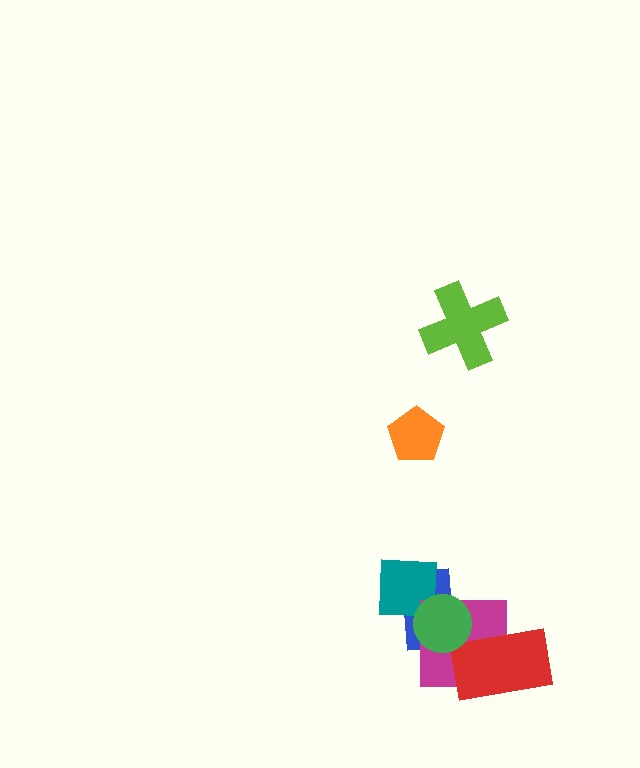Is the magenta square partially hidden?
Yes, it is partially covered by another shape.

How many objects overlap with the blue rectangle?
3 objects overlap with the blue rectangle.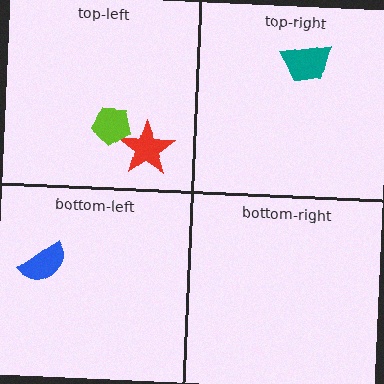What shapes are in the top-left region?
The red star, the lime pentagon.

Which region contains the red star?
The top-left region.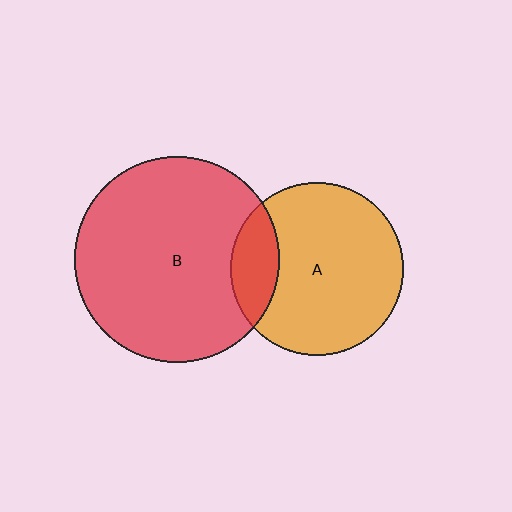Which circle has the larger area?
Circle B (red).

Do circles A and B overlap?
Yes.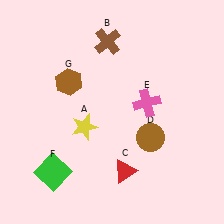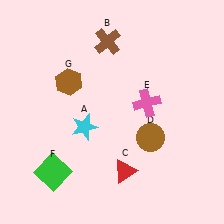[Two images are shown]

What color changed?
The star (A) changed from yellow in Image 1 to cyan in Image 2.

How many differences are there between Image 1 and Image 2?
There is 1 difference between the two images.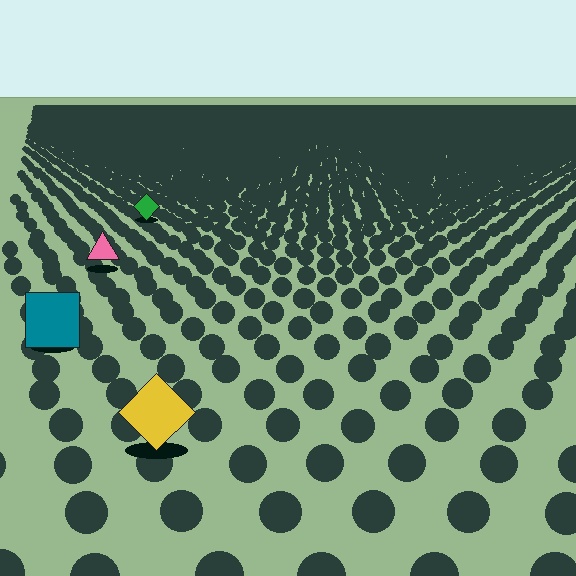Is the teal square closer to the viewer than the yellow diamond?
No. The yellow diamond is closer — you can tell from the texture gradient: the ground texture is coarser near it.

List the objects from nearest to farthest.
From nearest to farthest: the yellow diamond, the teal square, the pink triangle, the green diamond.